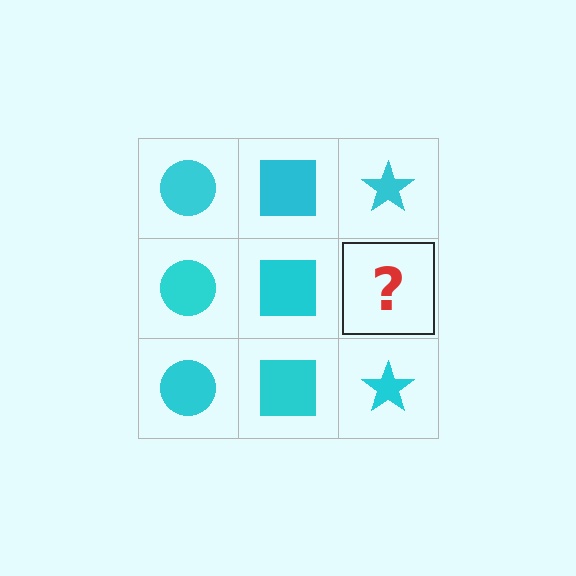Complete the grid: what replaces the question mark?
The question mark should be replaced with a cyan star.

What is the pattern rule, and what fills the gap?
The rule is that each column has a consistent shape. The gap should be filled with a cyan star.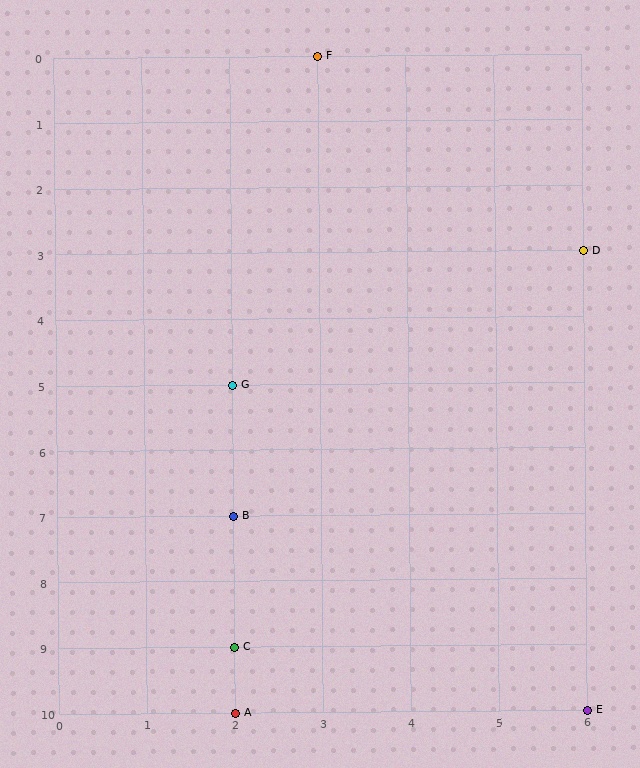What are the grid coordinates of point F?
Point F is at grid coordinates (3, 0).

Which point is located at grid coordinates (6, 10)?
Point E is at (6, 10).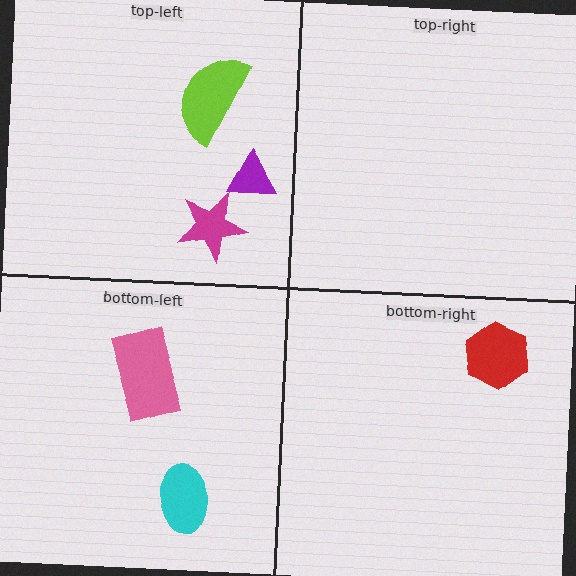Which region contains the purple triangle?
The top-left region.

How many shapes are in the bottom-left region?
2.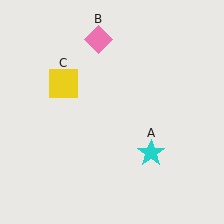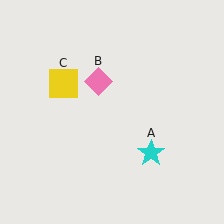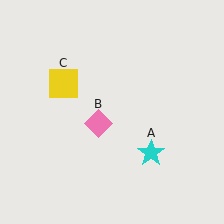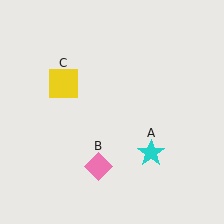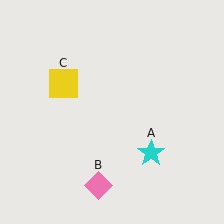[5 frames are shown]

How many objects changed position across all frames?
1 object changed position: pink diamond (object B).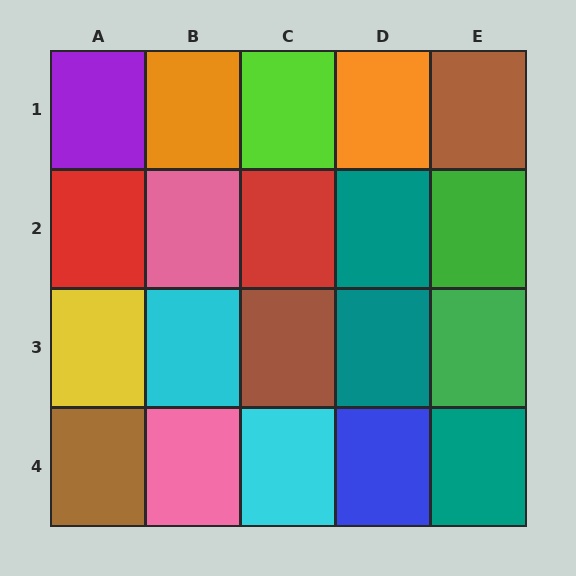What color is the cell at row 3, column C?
Brown.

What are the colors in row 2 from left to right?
Red, pink, red, teal, green.